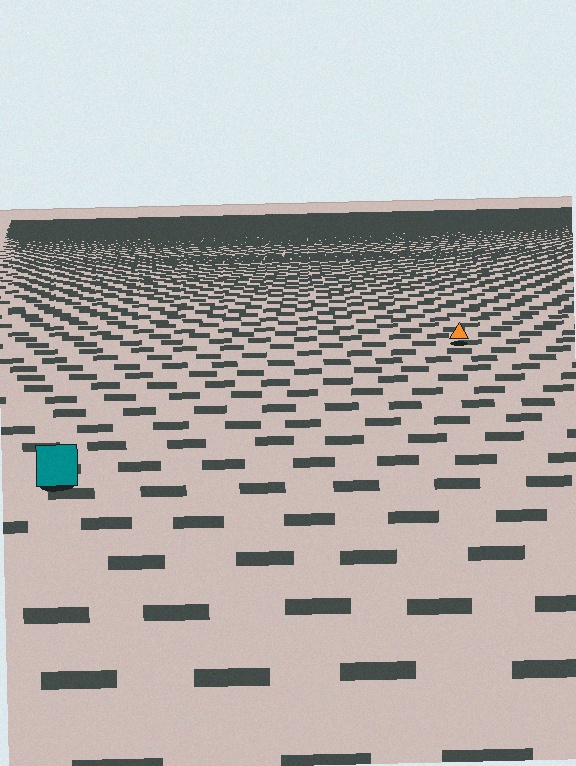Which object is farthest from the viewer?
The orange triangle is farthest from the viewer. It appears smaller and the ground texture around it is denser.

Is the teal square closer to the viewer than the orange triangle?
Yes. The teal square is closer — you can tell from the texture gradient: the ground texture is coarser near it.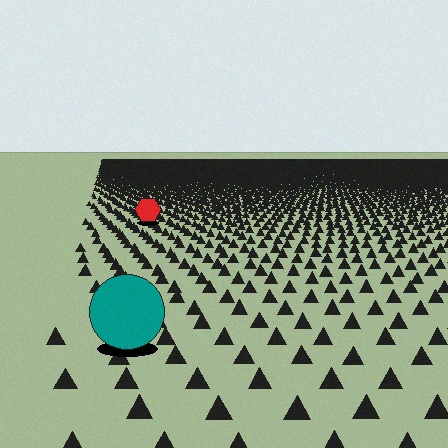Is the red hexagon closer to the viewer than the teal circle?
No. The teal circle is closer — you can tell from the texture gradient: the ground texture is coarser near it.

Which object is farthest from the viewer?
The red hexagon is farthest from the viewer. It appears smaller and the ground texture around it is denser.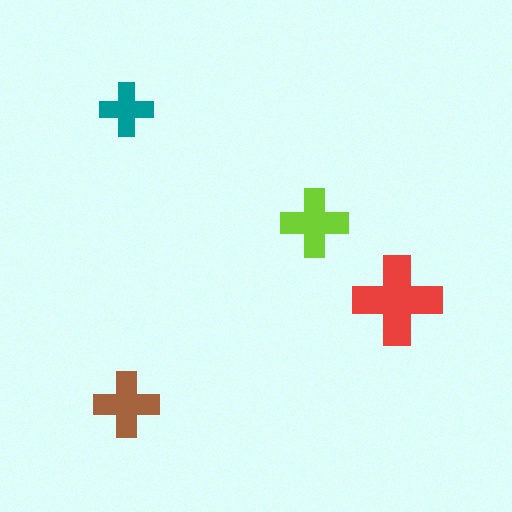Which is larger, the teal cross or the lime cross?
The lime one.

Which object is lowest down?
The brown cross is bottommost.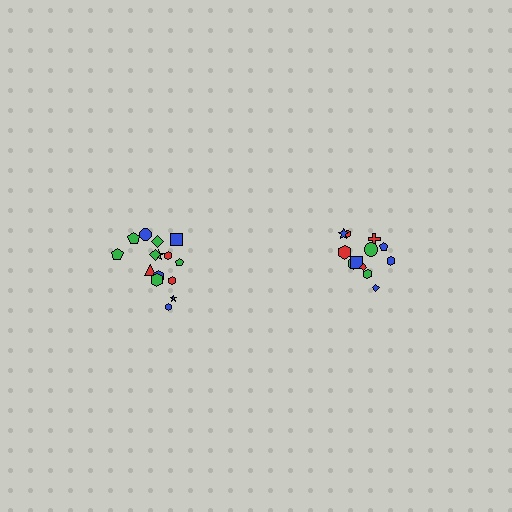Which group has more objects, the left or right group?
The left group.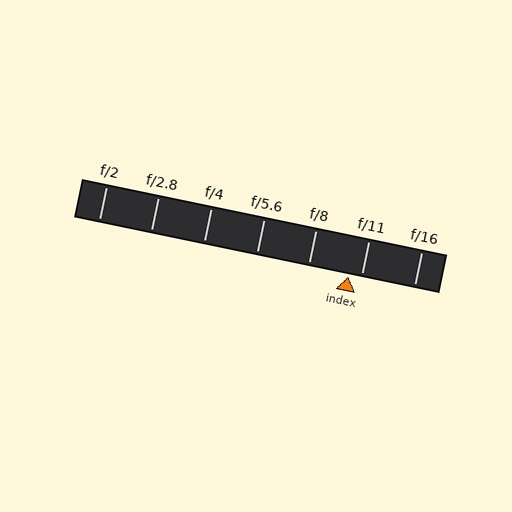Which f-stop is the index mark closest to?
The index mark is closest to f/11.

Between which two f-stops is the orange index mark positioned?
The index mark is between f/8 and f/11.